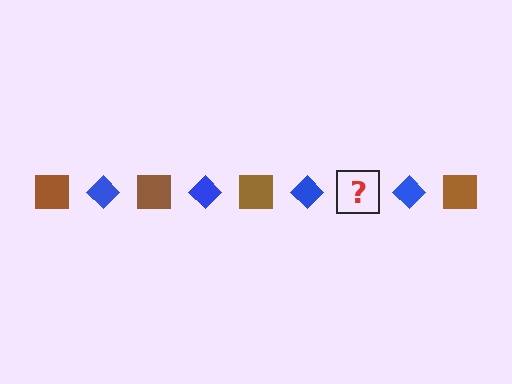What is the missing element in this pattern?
The missing element is a brown square.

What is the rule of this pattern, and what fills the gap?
The rule is that the pattern alternates between brown square and blue diamond. The gap should be filled with a brown square.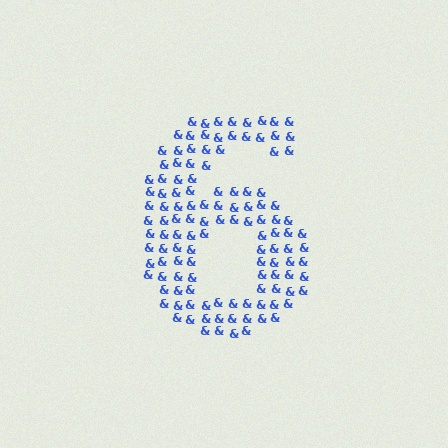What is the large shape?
The large shape is the digit 6.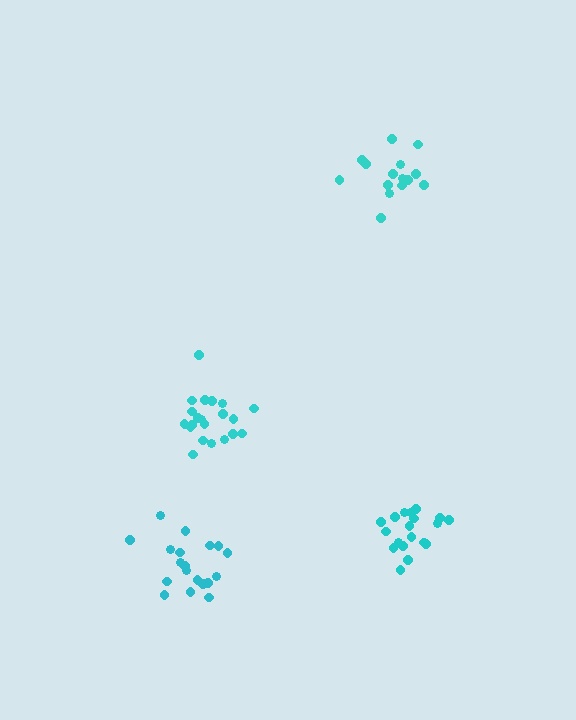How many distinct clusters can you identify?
There are 4 distinct clusters.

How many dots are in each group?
Group 1: 15 dots, Group 2: 21 dots, Group 3: 19 dots, Group 4: 19 dots (74 total).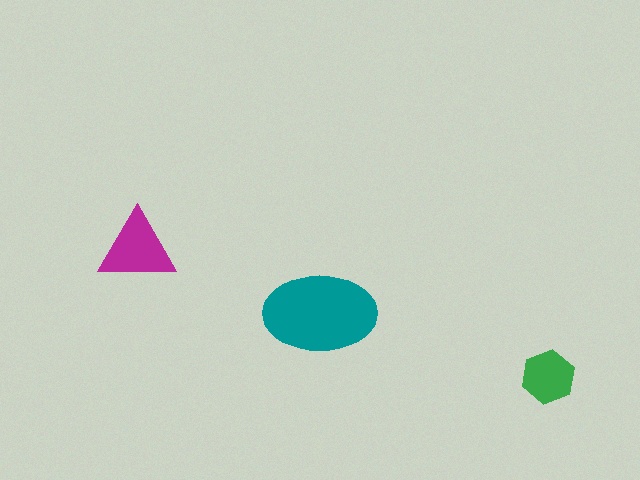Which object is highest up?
The magenta triangle is topmost.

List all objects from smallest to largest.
The green hexagon, the magenta triangle, the teal ellipse.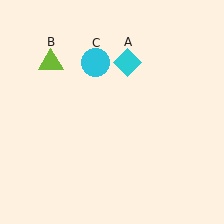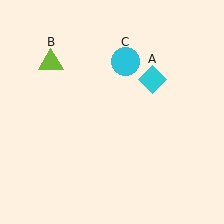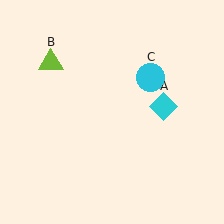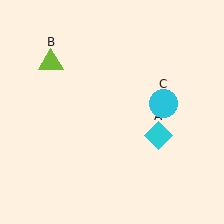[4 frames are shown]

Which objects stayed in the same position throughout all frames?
Lime triangle (object B) remained stationary.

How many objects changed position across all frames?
2 objects changed position: cyan diamond (object A), cyan circle (object C).